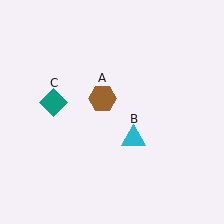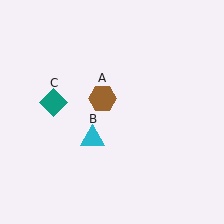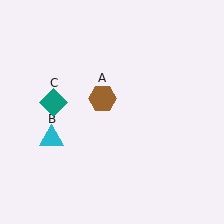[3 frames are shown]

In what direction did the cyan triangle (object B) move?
The cyan triangle (object B) moved left.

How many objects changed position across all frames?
1 object changed position: cyan triangle (object B).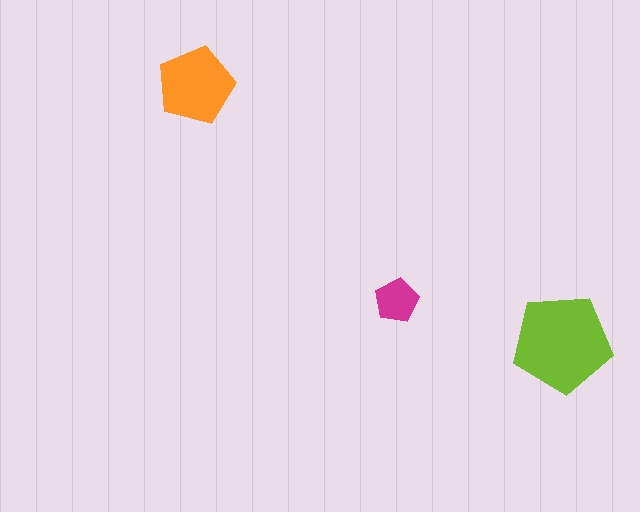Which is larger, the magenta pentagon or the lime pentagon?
The lime one.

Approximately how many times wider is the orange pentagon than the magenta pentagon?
About 1.5 times wider.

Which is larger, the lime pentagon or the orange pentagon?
The lime one.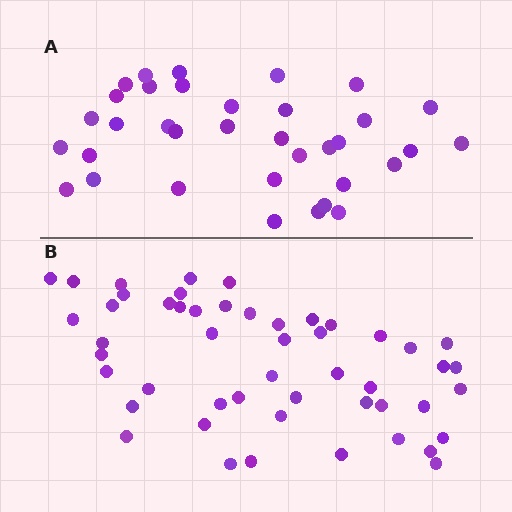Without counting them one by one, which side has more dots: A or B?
Region B (the bottom region) has more dots.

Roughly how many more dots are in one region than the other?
Region B has approximately 15 more dots than region A.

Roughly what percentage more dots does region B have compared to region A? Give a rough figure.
About 45% more.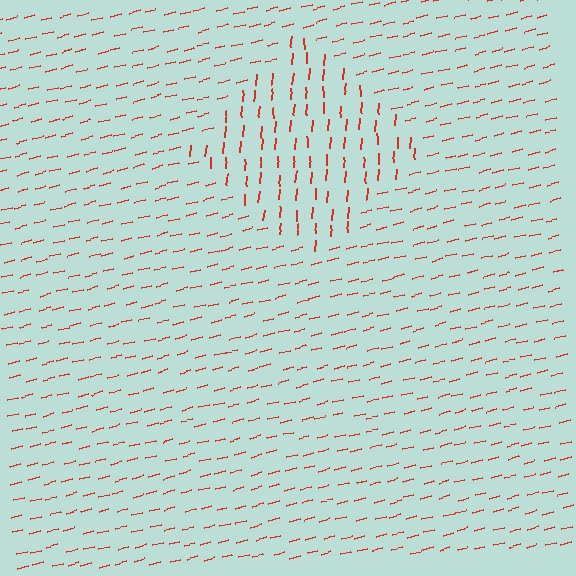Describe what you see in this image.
The image is filled with small red line segments. A diamond region in the image has lines oriented differently from the surrounding lines, creating a visible texture boundary.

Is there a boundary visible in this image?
Yes, there is a texture boundary formed by a change in line orientation.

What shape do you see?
I see a diamond.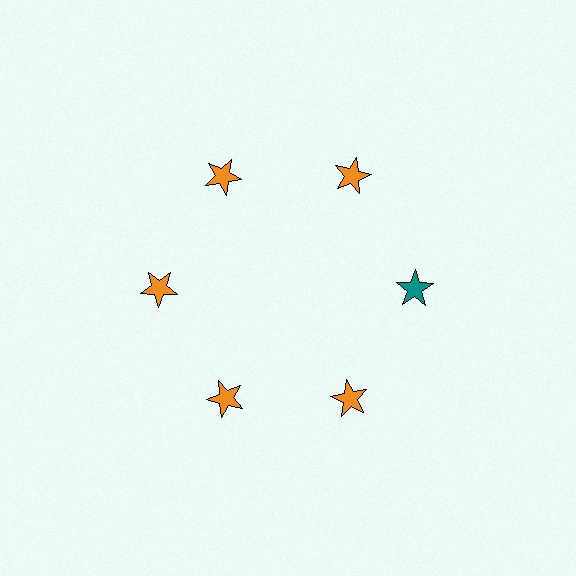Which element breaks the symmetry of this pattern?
The teal star at roughly the 3 o'clock position breaks the symmetry. All other shapes are orange stars.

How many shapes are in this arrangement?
There are 6 shapes arranged in a ring pattern.